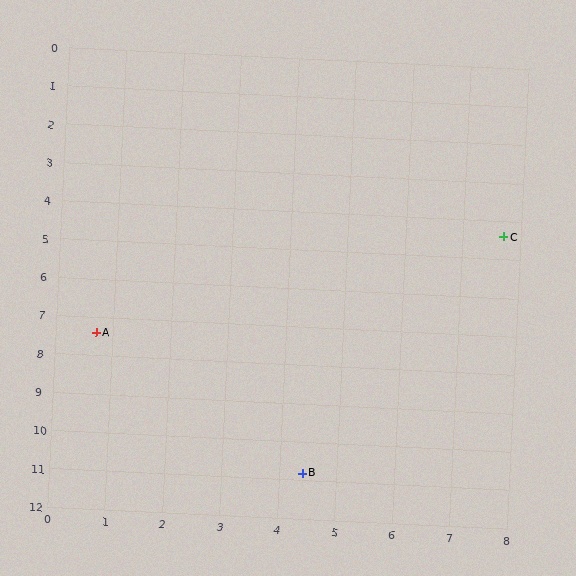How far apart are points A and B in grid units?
Points A and B are about 5.0 grid units apart.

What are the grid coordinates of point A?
Point A is at approximately (0.7, 7.4).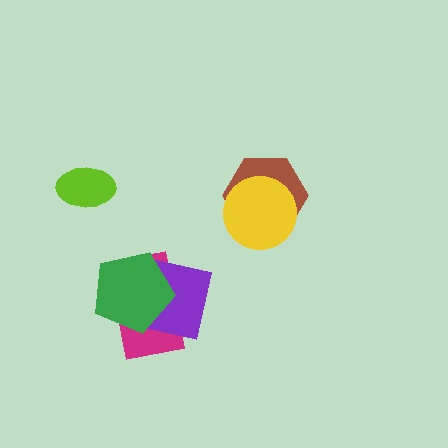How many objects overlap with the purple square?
2 objects overlap with the purple square.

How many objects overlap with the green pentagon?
2 objects overlap with the green pentagon.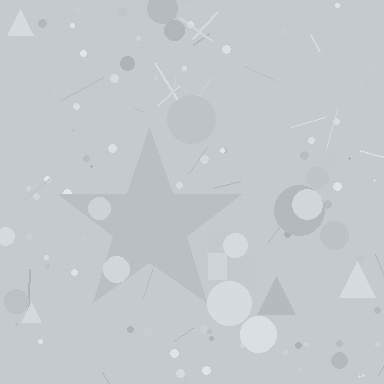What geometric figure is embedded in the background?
A star is embedded in the background.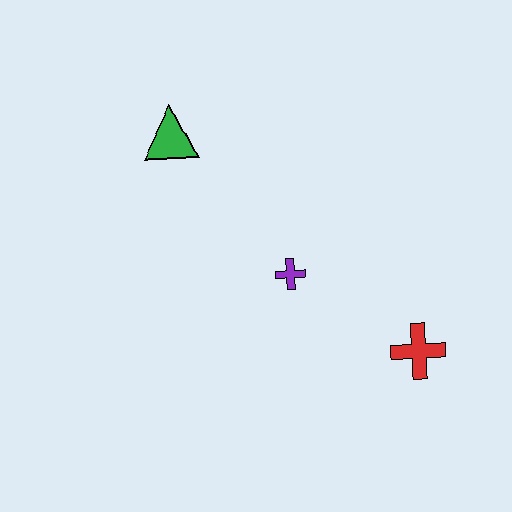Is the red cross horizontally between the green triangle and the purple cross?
No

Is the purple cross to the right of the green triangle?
Yes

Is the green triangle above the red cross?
Yes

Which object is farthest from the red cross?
The green triangle is farthest from the red cross.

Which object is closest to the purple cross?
The red cross is closest to the purple cross.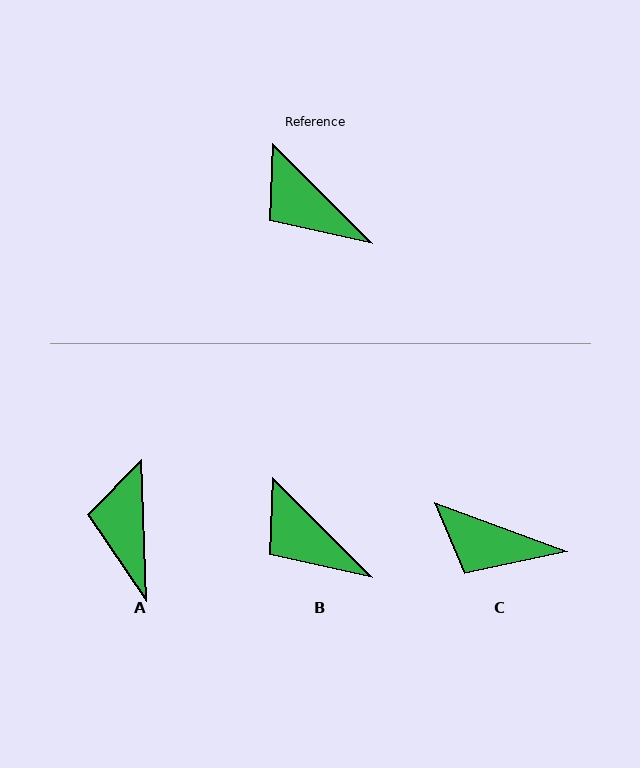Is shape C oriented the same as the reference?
No, it is off by about 25 degrees.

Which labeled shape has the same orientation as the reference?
B.